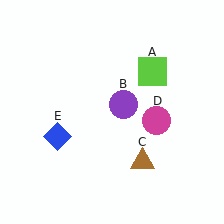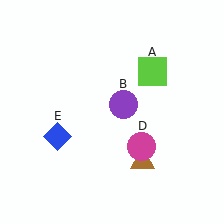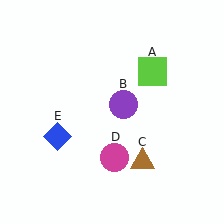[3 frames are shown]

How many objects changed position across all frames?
1 object changed position: magenta circle (object D).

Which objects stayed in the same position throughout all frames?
Lime square (object A) and purple circle (object B) and brown triangle (object C) and blue diamond (object E) remained stationary.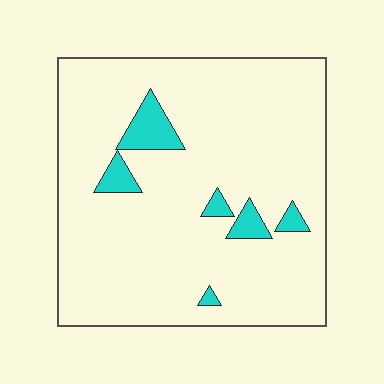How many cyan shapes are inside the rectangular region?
6.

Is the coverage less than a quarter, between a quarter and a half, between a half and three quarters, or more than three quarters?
Less than a quarter.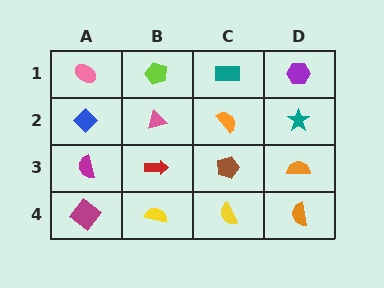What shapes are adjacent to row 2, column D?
A purple hexagon (row 1, column D), an orange semicircle (row 3, column D), an orange semicircle (row 2, column C).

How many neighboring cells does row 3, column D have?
3.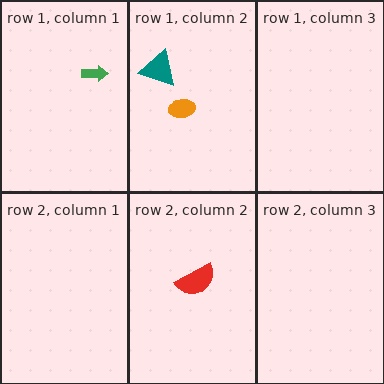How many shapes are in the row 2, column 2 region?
1.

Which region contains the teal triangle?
The row 1, column 2 region.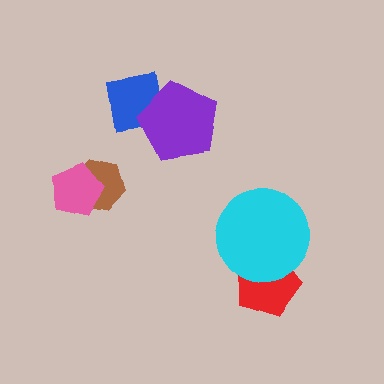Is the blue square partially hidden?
Yes, it is partially covered by another shape.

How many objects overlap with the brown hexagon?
1 object overlaps with the brown hexagon.